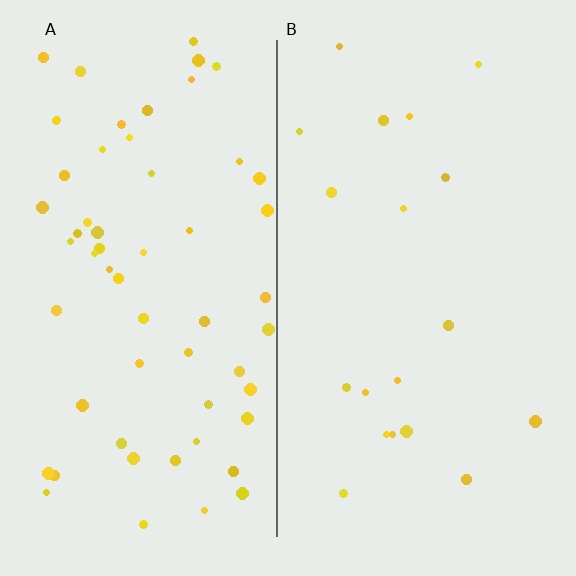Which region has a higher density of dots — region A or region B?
A (the left).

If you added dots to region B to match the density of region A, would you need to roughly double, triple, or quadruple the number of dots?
Approximately triple.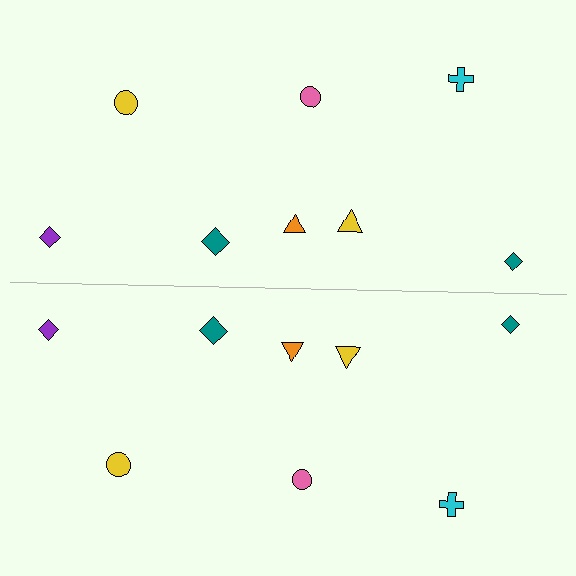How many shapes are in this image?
There are 16 shapes in this image.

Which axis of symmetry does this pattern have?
The pattern has a horizontal axis of symmetry running through the center of the image.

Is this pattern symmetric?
Yes, this pattern has bilateral (reflection) symmetry.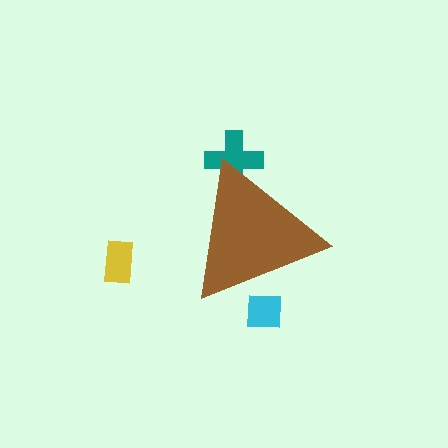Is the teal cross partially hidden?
Yes, the teal cross is partially hidden behind the brown triangle.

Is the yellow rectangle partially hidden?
No, the yellow rectangle is fully visible.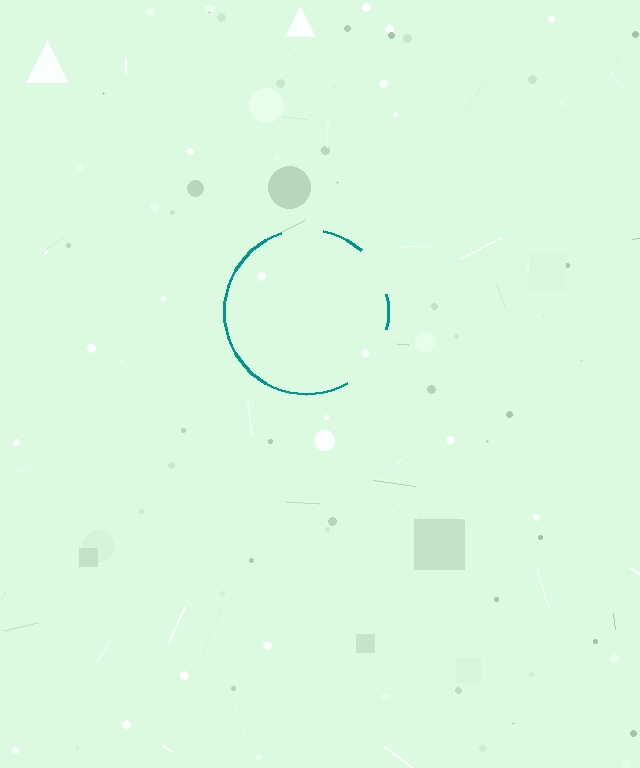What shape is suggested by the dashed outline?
The dashed outline suggests a circle.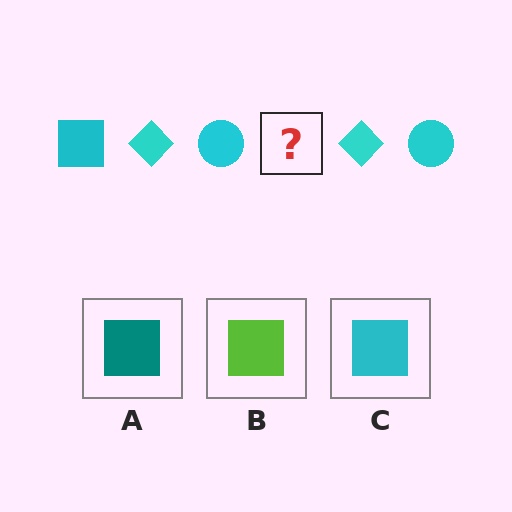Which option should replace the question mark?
Option C.